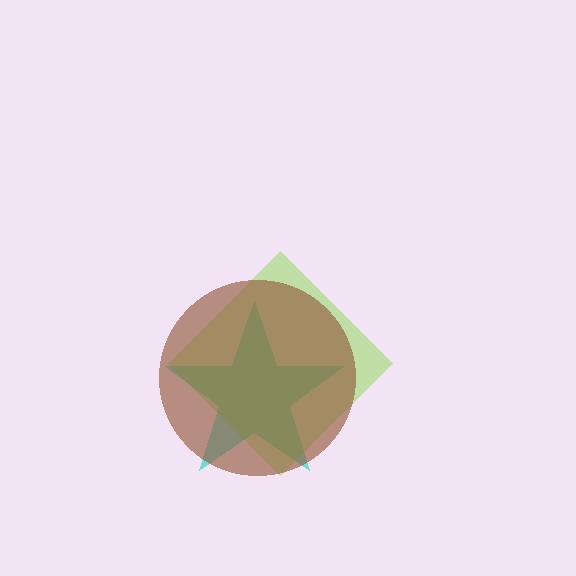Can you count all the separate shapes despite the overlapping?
Yes, there are 3 separate shapes.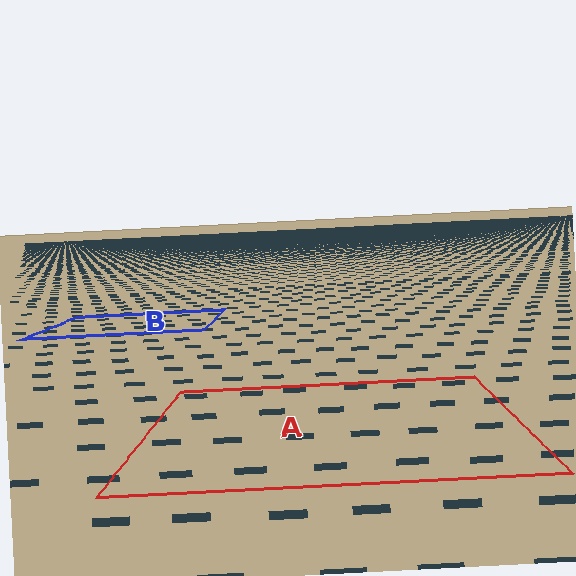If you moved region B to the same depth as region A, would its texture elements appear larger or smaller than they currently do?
They would appear larger. At a closer depth, the same texture elements are projected at a bigger on-screen size.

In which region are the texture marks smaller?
The texture marks are smaller in region B, because it is farther away.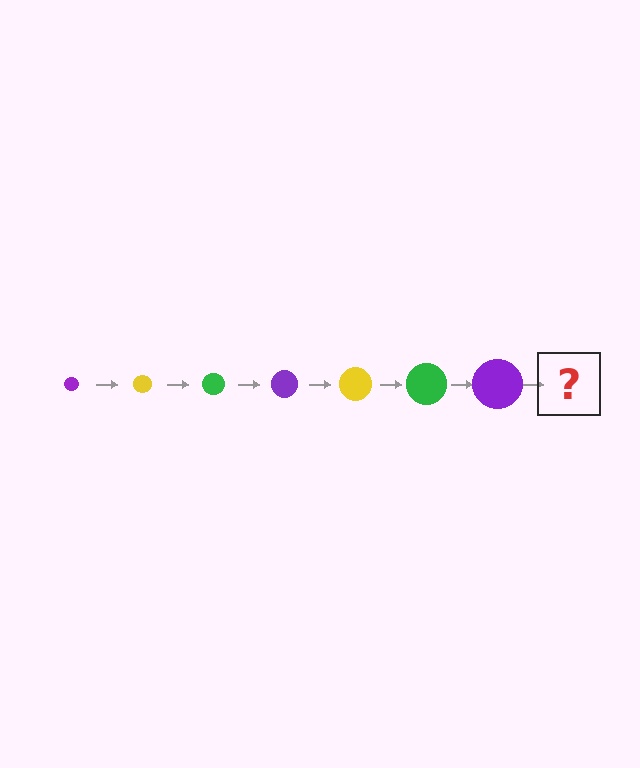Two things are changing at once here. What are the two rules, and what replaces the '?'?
The two rules are that the circle grows larger each step and the color cycles through purple, yellow, and green. The '?' should be a yellow circle, larger than the previous one.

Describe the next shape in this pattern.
It should be a yellow circle, larger than the previous one.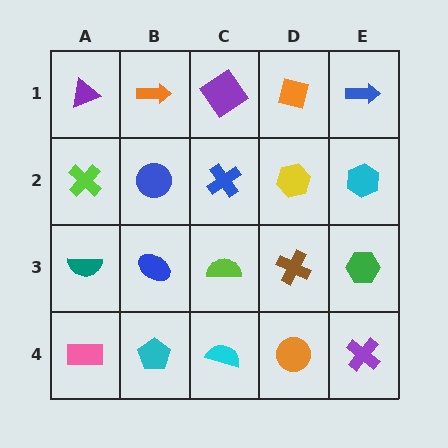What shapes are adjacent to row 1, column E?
A cyan hexagon (row 2, column E), an orange diamond (row 1, column D).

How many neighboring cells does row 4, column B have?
3.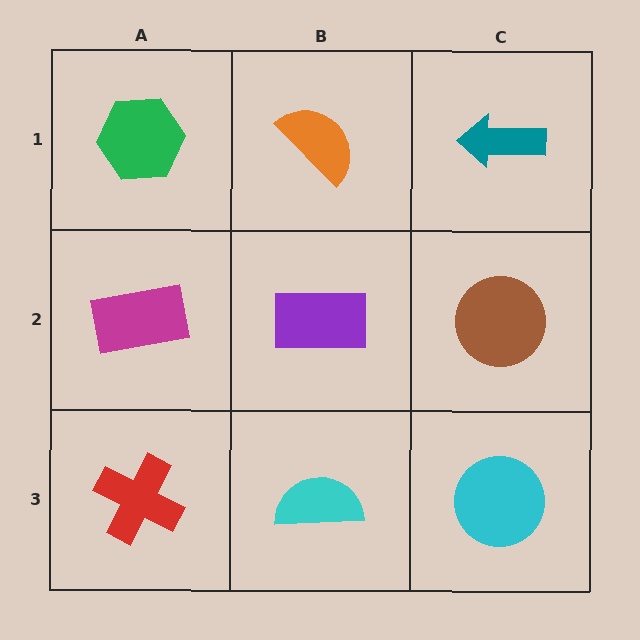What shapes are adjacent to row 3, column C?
A brown circle (row 2, column C), a cyan semicircle (row 3, column B).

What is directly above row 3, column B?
A purple rectangle.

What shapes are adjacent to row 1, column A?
A magenta rectangle (row 2, column A), an orange semicircle (row 1, column B).